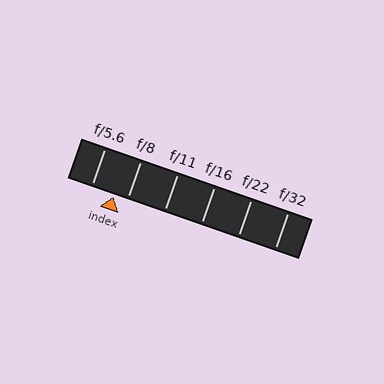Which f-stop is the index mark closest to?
The index mark is closest to f/8.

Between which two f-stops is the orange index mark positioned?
The index mark is between f/5.6 and f/8.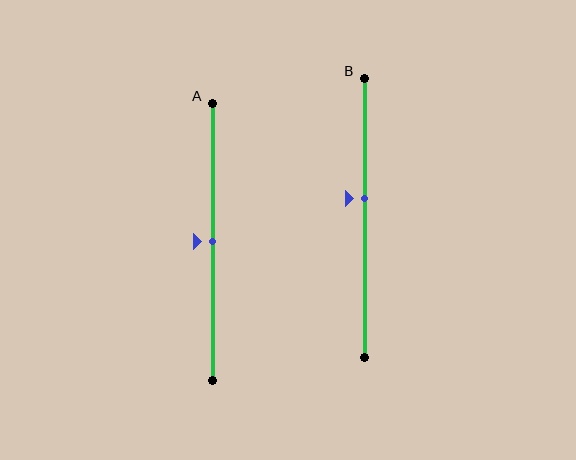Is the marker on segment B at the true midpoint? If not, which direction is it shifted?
No, the marker on segment B is shifted upward by about 7% of the segment length.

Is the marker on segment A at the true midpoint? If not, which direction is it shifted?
Yes, the marker on segment A is at the true midpoint.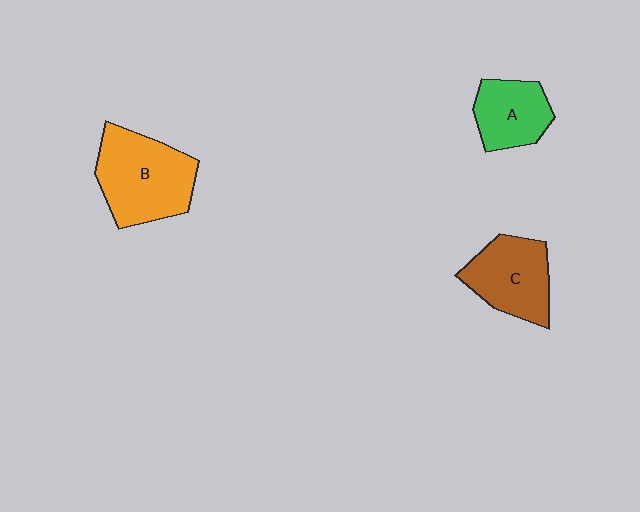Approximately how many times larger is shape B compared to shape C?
Approximately 1.3 times.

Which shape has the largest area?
Shape B (orange).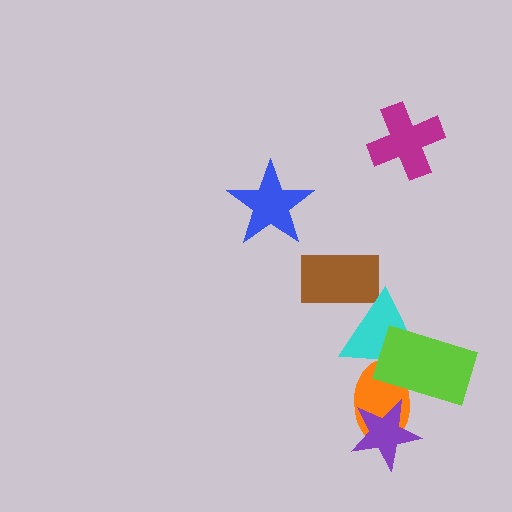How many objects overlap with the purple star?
1 object overlaps with the purple star.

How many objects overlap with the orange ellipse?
3 objects overlap with the orange ellipse.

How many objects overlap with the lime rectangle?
2 objects overlap with the lime rectangle.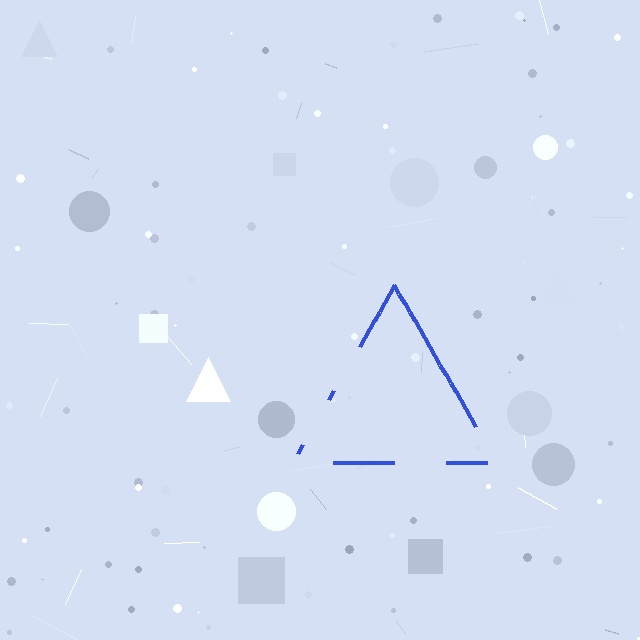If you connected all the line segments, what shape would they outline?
They would outline a triangle.